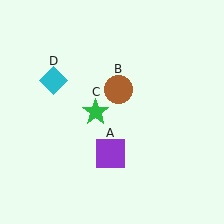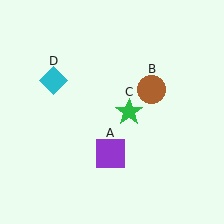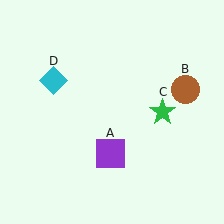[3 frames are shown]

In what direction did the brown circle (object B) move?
The brown circle (object B) moved right.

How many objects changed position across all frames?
2 objects changed position: brown circle (object B), green star (object C).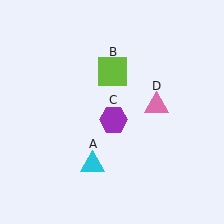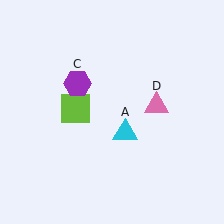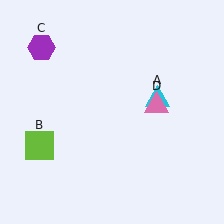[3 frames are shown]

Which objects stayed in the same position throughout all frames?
Pink triangle (object D) remained stationary.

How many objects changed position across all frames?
3 objects changed position: cyan triangle (object A), lime square (object B), purple hexagon (object C).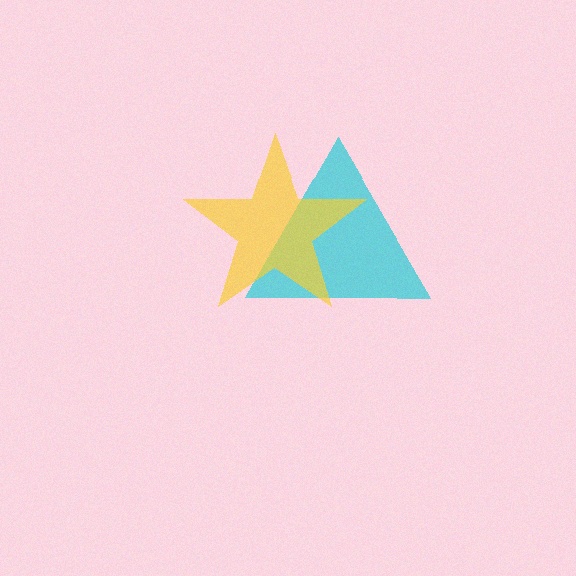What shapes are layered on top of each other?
The layered shapes are: a cyan triangle, a yellow star.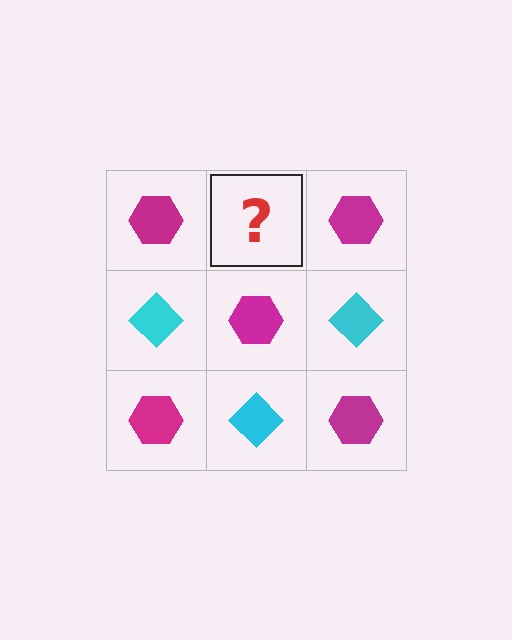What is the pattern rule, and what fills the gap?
The rule is that it alternates magenta hexagon and cyan diamond in a checkerboard pattern. The gap should be filled with a cyan diamond.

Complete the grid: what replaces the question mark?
The question mark should be replaced with a cyan diamond.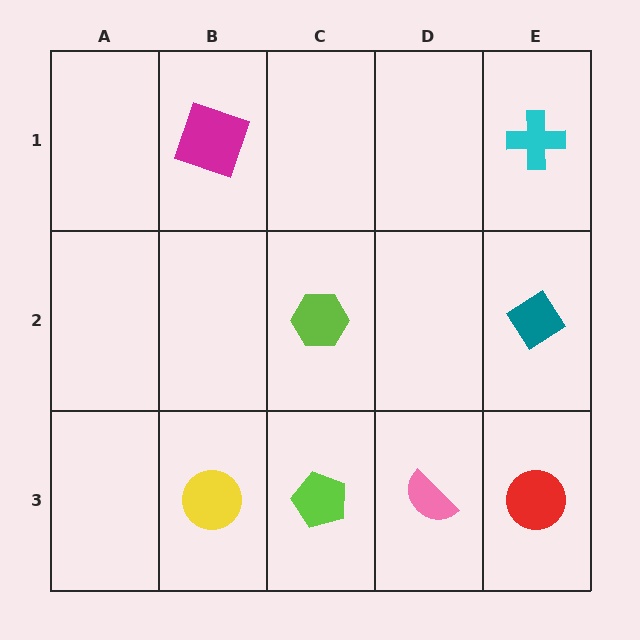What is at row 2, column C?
A lime hexagon.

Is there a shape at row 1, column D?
No, that cell is empty.